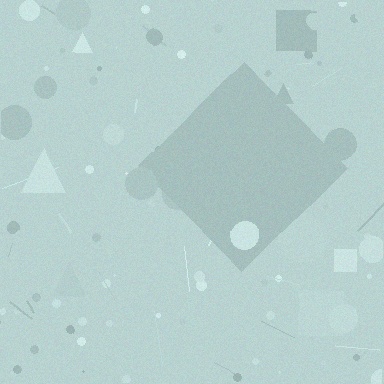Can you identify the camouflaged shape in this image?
The camouflaged shape is a diamond.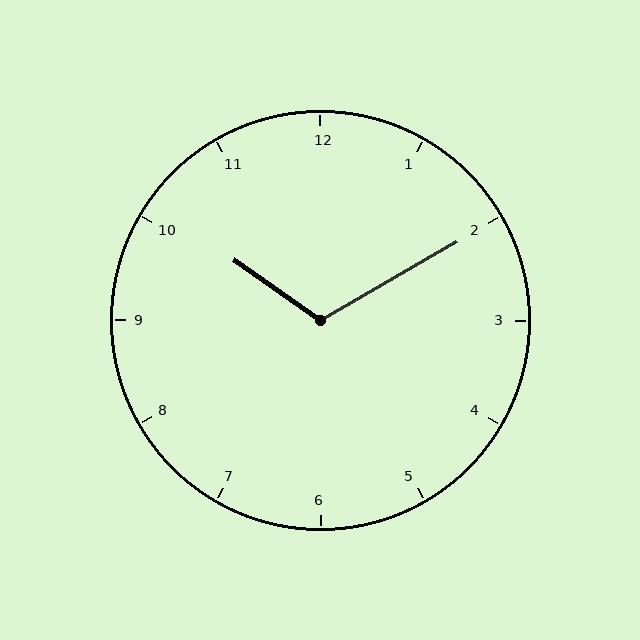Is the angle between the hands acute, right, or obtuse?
It is obtuse.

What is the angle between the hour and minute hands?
Approximately 115 degrees.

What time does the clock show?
10:10.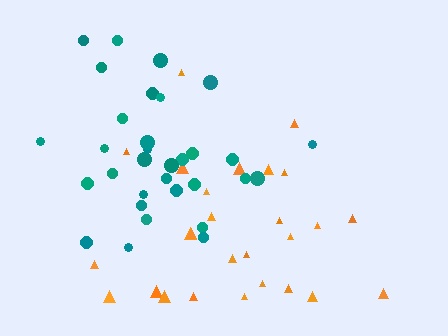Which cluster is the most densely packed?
Teal.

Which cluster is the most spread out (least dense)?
Orange.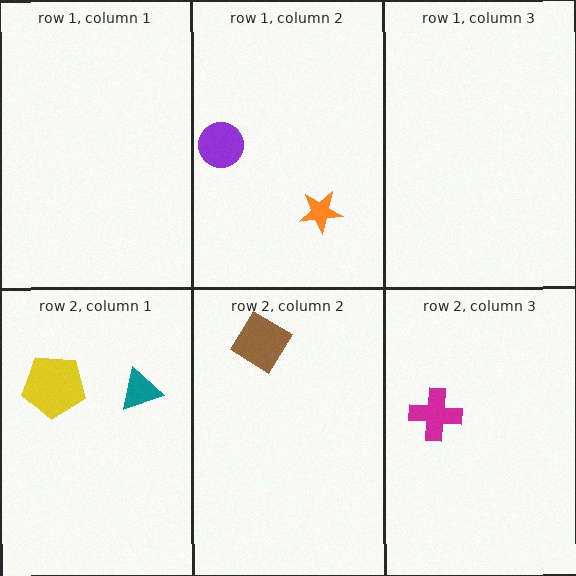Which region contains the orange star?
The row 1, column 2 region.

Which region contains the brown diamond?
The row 2, column 2 region.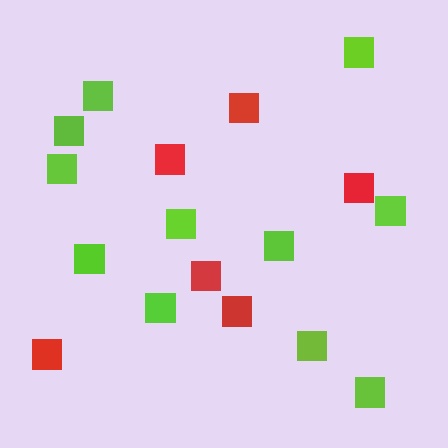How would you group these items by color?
There are 2 groups: one group of lime squares (11) and one group of red squares (6).